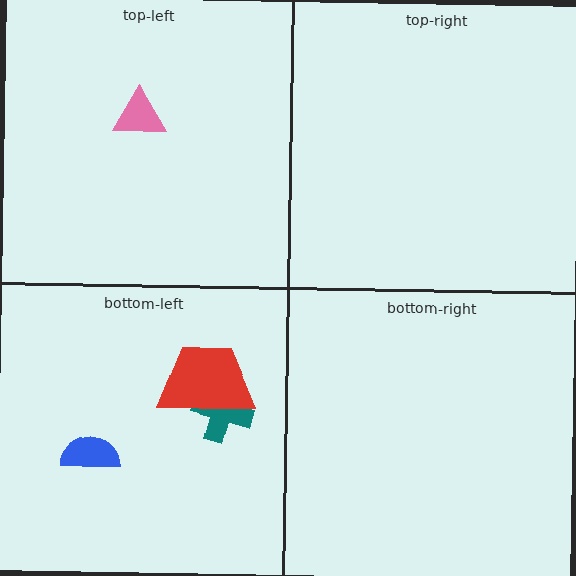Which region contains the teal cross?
The bottom-left region.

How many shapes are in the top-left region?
1.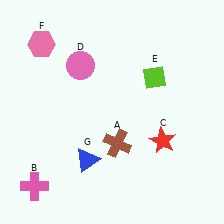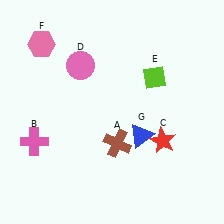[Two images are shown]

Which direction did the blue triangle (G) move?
The blue triangle (G) moved right.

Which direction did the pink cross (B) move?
The pink cross (B) moved up.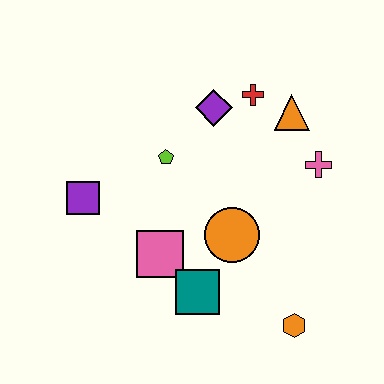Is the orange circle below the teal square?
No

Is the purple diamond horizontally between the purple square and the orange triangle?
Yes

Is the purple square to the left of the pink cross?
Yes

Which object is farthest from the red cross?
The orange hexagon is farthest from the red cross.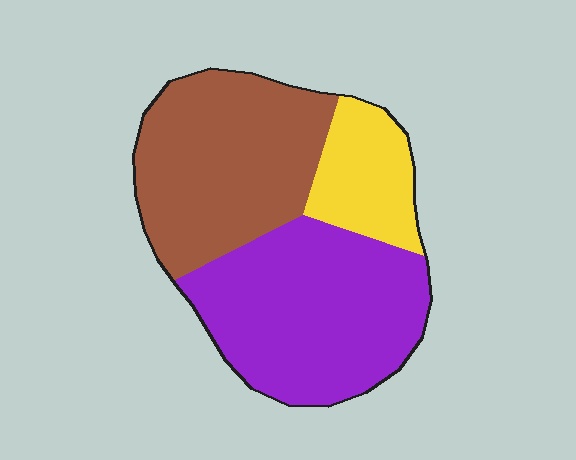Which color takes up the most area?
Purple, at roughly 45%.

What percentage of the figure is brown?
Brown takes up between a quarter and a half of the figure.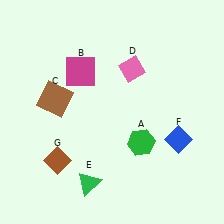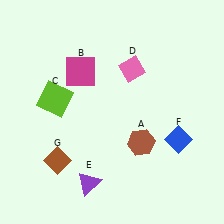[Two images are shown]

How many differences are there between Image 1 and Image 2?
There are 3 differences between the two images.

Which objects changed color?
A changed from green to brown. C changed from brown to lime. E changed from green to purple.